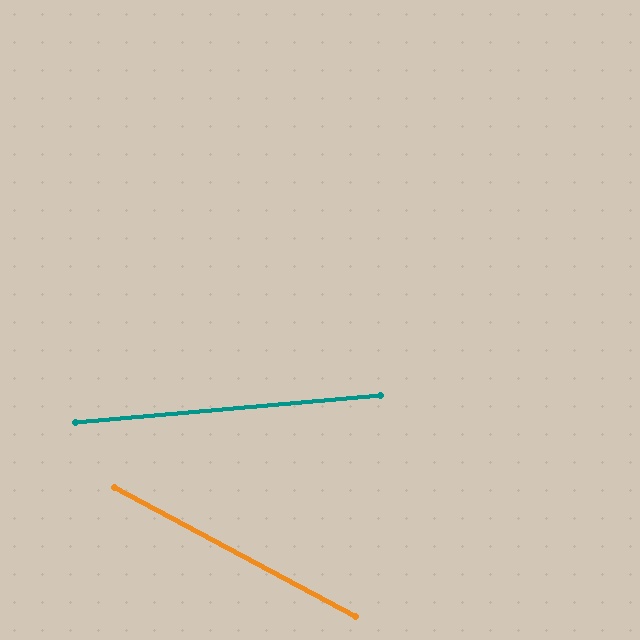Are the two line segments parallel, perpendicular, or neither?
Neither parallel nor perpendicular — they differ by about 33°.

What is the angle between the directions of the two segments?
Approximately 33 degrees.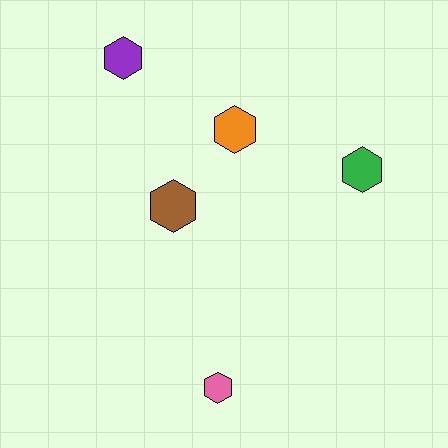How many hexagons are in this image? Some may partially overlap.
There are 5 hexagons.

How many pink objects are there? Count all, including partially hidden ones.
There is 1 pink object.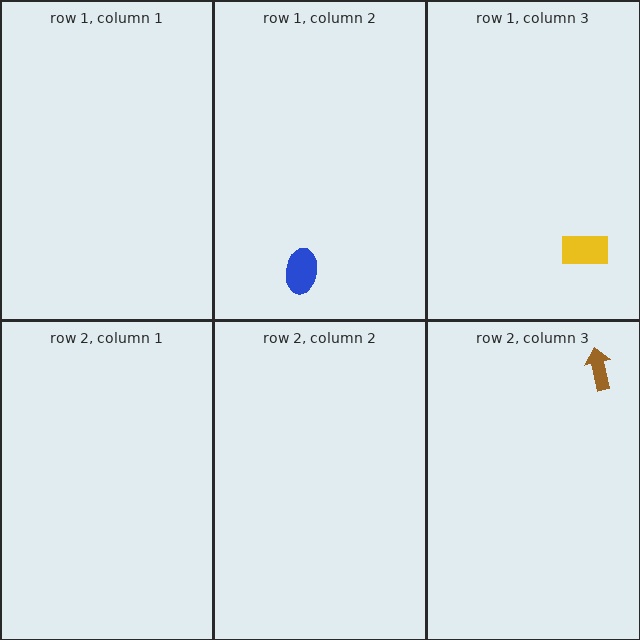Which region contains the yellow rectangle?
The row 1, column 3 region.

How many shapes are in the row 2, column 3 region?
1.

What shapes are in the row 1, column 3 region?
The yellow rectangle.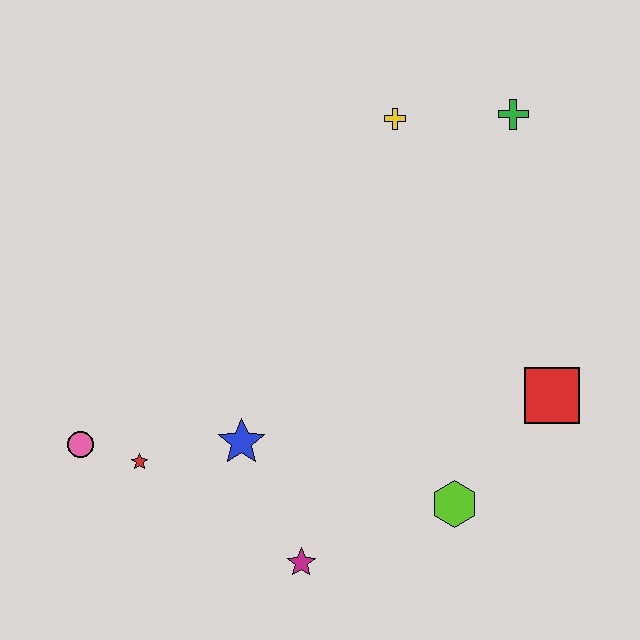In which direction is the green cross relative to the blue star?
The green cross is above the blue star.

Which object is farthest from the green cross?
The pink circle is farthest from the green cross.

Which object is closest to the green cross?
The yellow cross is closest to the green cross.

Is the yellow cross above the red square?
Yes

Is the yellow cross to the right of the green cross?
No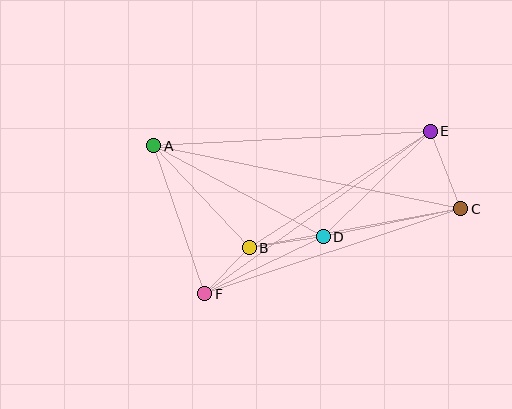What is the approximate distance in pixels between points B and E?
The distance between B and E is approximately 215 pixels.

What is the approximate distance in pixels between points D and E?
The distance between D and E is approximately 150 pixels.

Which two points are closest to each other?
Points B and F are closest to each other.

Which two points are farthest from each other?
Points A and C are farthest from each other.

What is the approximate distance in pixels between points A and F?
The distance between A and F is approximately 156 pixels.